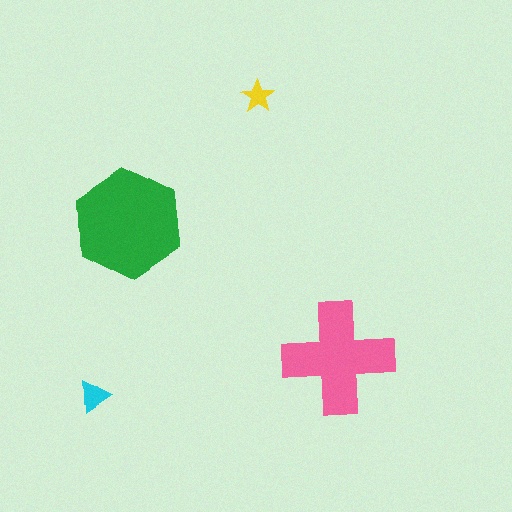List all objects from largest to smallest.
The green hexagon, the pink cross, the cyan triangle, the yellow star.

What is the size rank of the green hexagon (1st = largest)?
1st.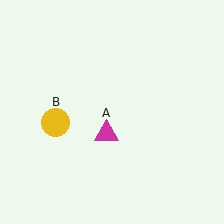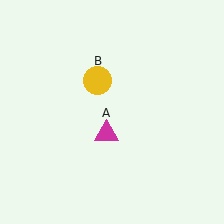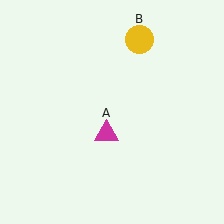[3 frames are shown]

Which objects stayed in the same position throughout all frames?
Magenta triangle (object A) remained stationary.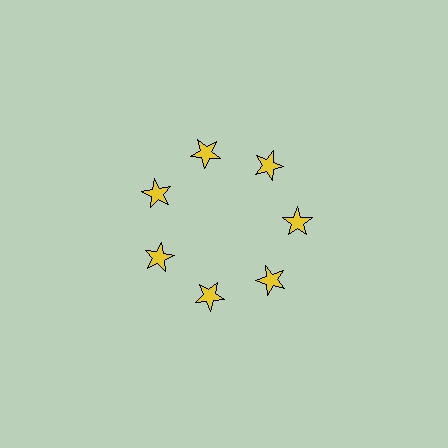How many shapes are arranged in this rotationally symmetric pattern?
There are 7 shapes, arranged in 7 groups of 1.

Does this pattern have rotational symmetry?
Yes, this pattern has 7-fold rotational symmetry. It looks the same after rotating 51 degrees around the center.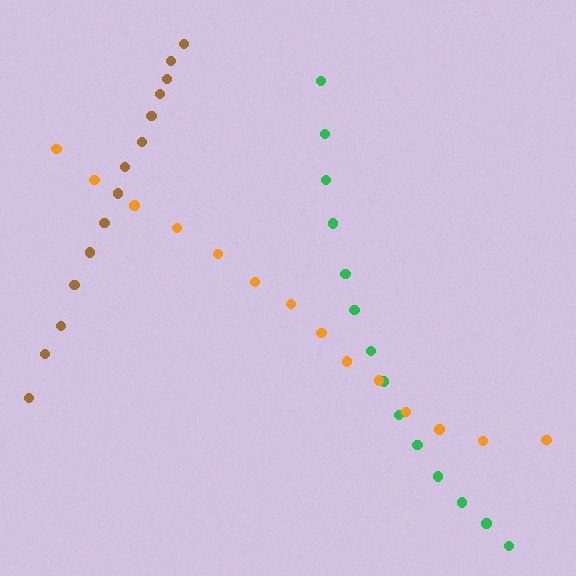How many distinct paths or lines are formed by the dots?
There are 3 distinct paths.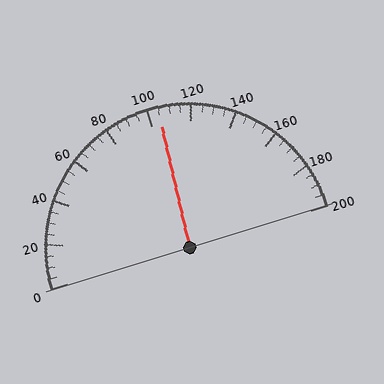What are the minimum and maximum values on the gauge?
The gauge ranges from 0 to 200.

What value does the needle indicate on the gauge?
The needle indicates approximately 105.